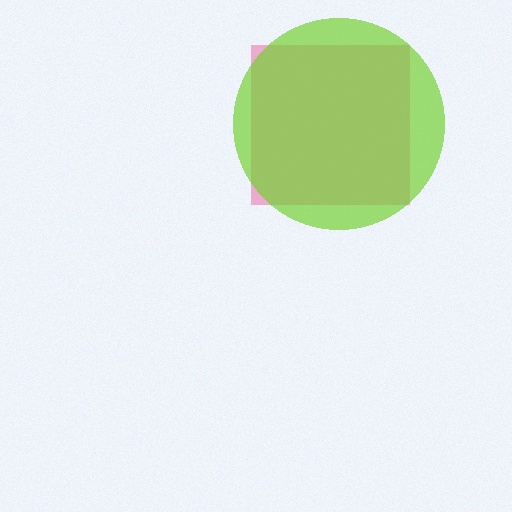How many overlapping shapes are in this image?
There are 2 overlapping shapes in the image.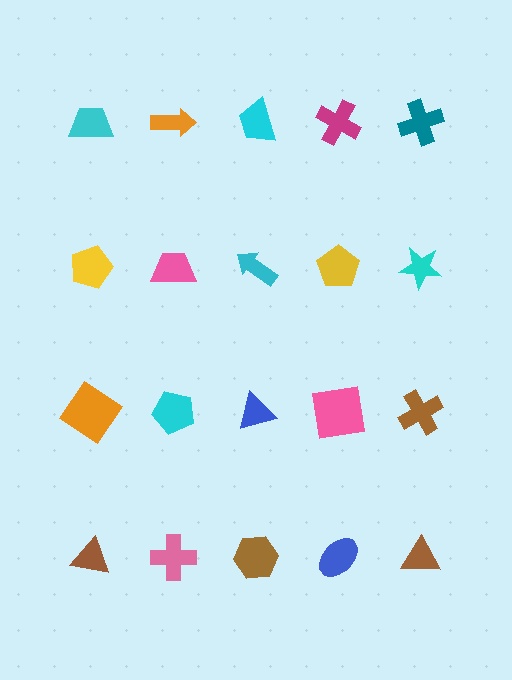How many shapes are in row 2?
5 shapes.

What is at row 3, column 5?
A brown cross.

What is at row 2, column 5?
A cyan star.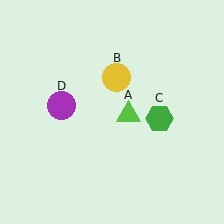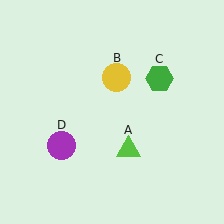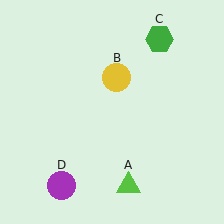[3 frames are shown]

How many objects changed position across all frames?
3 objects changed position: lime triangle (object A), green hexagon (object C), purple circle (object D).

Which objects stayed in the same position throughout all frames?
Yellow circle (object B) remained stationary.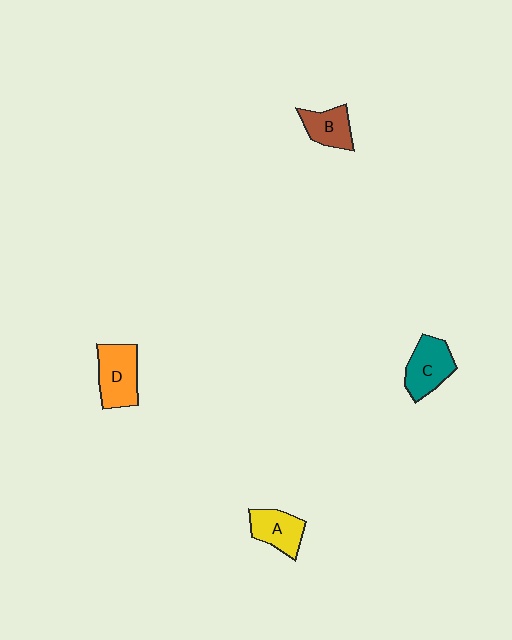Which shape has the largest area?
Shape D (orange).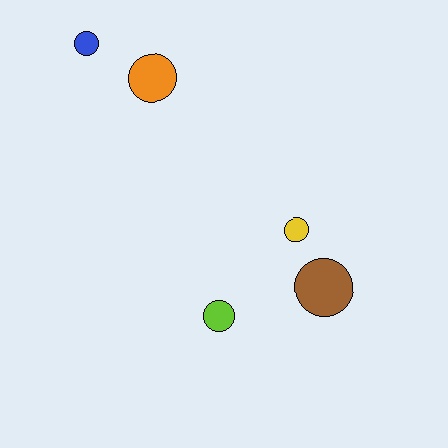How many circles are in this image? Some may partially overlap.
There are 5 circles.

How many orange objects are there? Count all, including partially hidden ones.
There is 1 orange object.